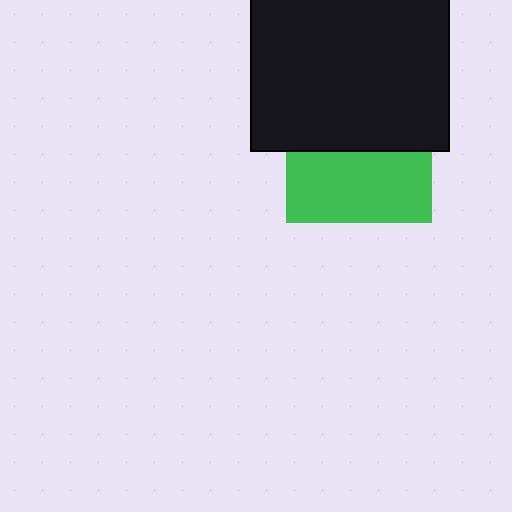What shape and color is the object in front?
The object in front is a black rectangle.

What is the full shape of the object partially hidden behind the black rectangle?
The partially hidden object is a green square.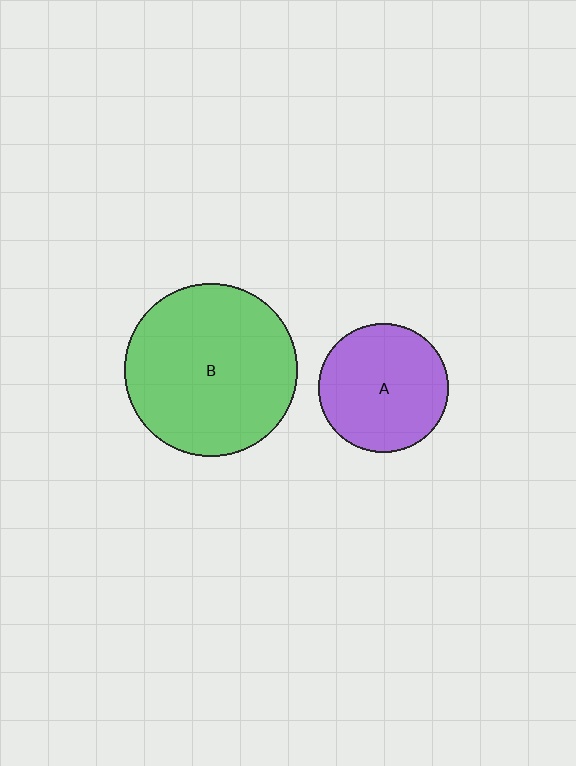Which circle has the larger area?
Circle B (green).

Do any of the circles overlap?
No, none of the circles overlap.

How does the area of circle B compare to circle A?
Approximately 1.8 times.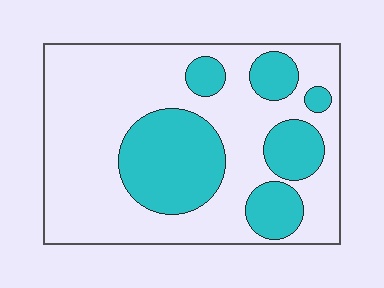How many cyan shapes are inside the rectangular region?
6.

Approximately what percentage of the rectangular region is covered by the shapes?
Approximately 30%.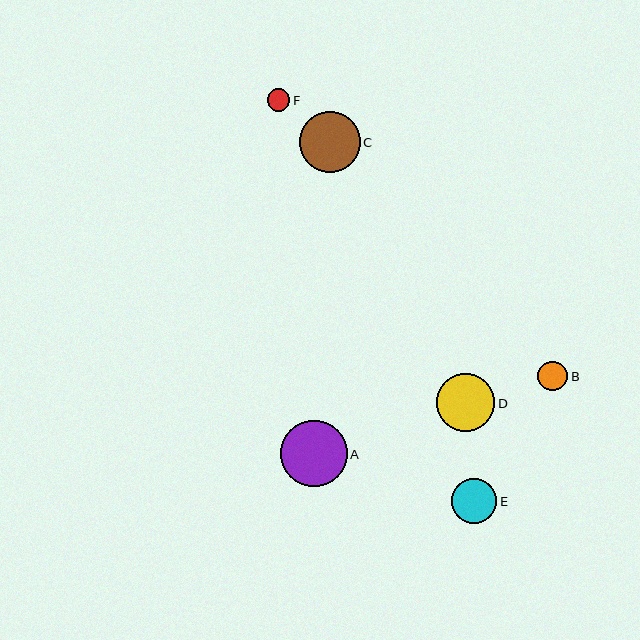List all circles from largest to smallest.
From largest to smallest: A, C, D, E, B, F.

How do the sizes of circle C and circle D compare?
Circle C and circle D are approximately the same size.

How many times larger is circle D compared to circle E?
Circle D is approximately 1.3 times the size of circle E.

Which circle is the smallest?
Circle F is the smallest with a size of approximately 22 pixels.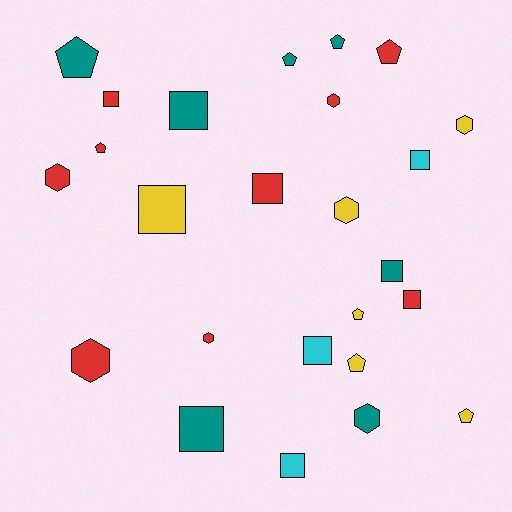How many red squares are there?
There are 3 red squares.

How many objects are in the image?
There are 25 objects.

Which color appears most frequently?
Red, with 9 objects.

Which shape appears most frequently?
Square, with 10 objects.